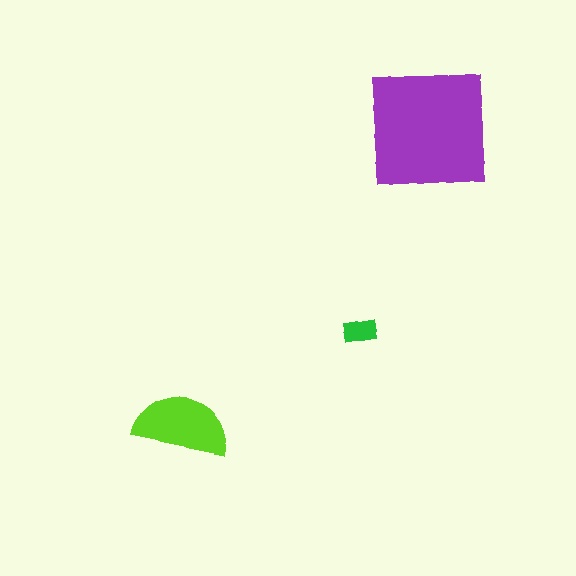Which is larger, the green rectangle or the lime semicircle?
The lime semicircle.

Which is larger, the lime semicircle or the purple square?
The purple square.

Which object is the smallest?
The green rectangle.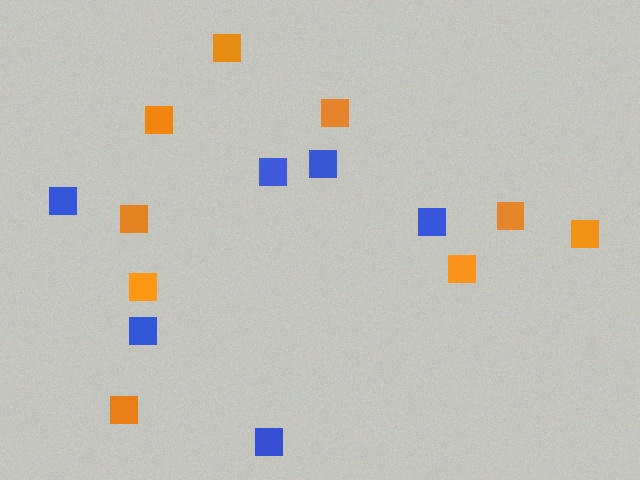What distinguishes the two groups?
There are 2 groups: one group of blue squares (6) and one group of orange squares (9).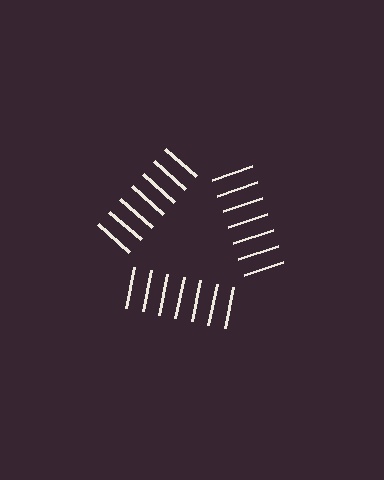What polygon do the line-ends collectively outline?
An illusory triangle — the line segments terminate on its edges but no continuous stroke is drawn.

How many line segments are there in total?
21 — 7 along each of the 3 edges.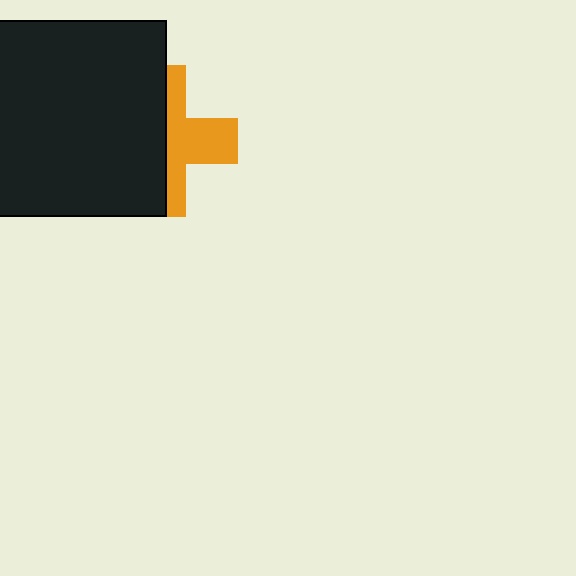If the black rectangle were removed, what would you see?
You would see the complete orange cross.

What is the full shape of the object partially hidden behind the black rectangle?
The partially hidden object is an orange cross.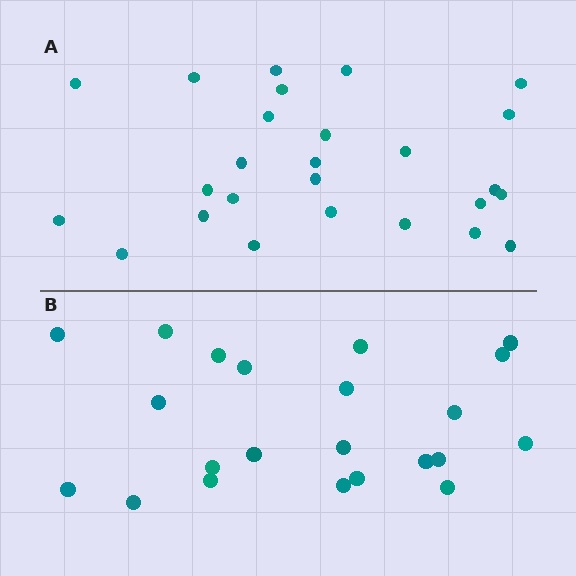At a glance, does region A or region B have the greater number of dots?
Region A (the top region) has more dots.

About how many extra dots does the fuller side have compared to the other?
Region A has about 4 more dots than region B.